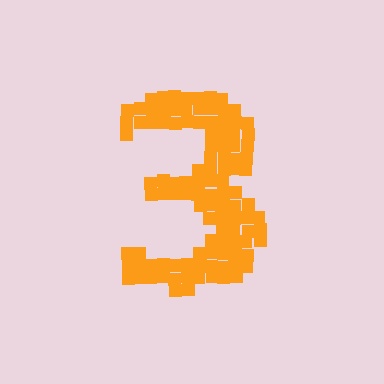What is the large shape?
The large shape is the digit 3.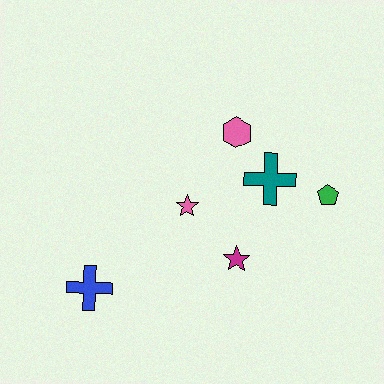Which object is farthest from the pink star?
The green pentagon is farthest from the pink star.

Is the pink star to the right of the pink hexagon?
No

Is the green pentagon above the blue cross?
Yes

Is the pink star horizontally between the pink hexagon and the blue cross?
Yes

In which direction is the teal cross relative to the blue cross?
The teal cross is to the right of the blue cross.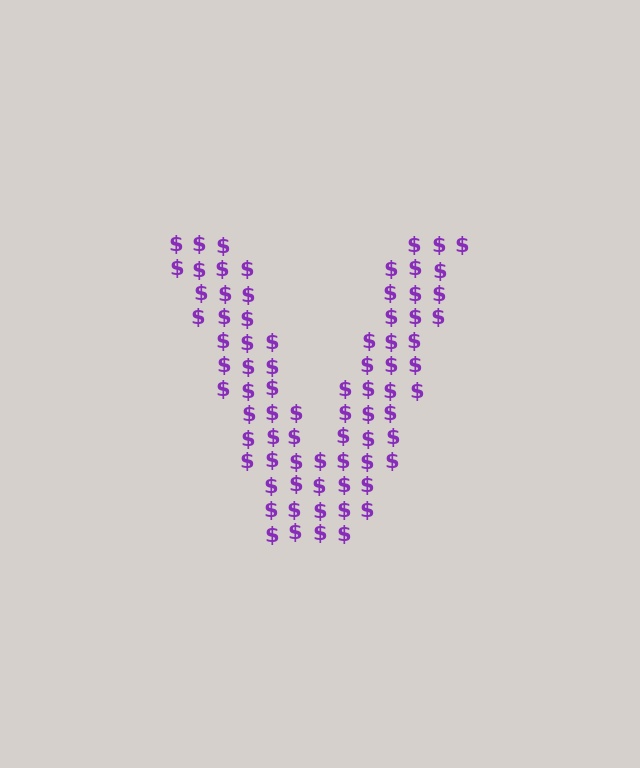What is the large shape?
The large shape is the letter V.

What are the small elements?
The small elements are dollar signs.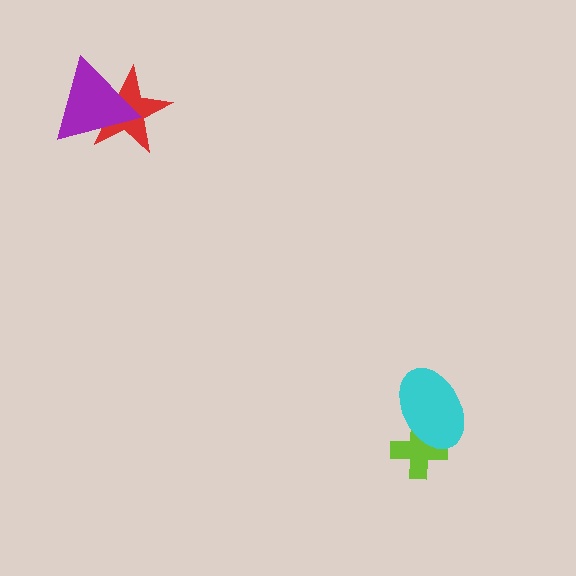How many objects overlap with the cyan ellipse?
1 object overlaps with the cyan ellipse.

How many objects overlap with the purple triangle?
1 object overlaps with the purple triangle.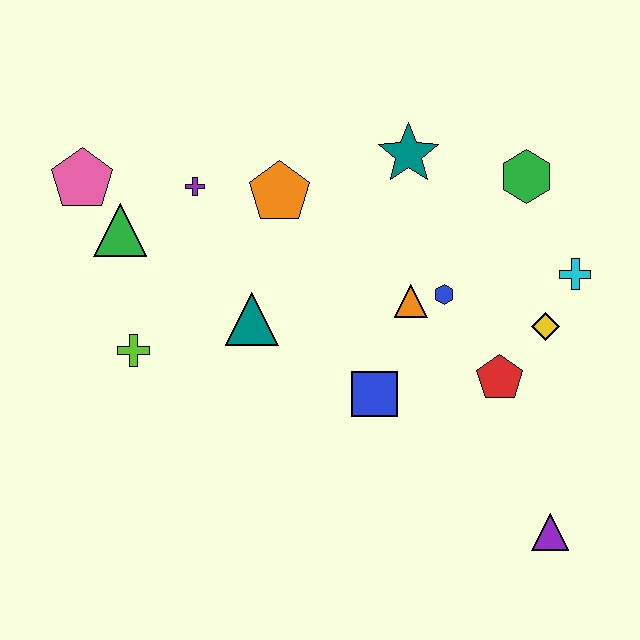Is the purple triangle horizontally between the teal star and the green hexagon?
No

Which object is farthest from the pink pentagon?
The purple triangle is farthest from the pink pentagon.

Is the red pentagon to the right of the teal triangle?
Yes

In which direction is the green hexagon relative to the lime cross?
The green hexagon is to the right of the lime cross.